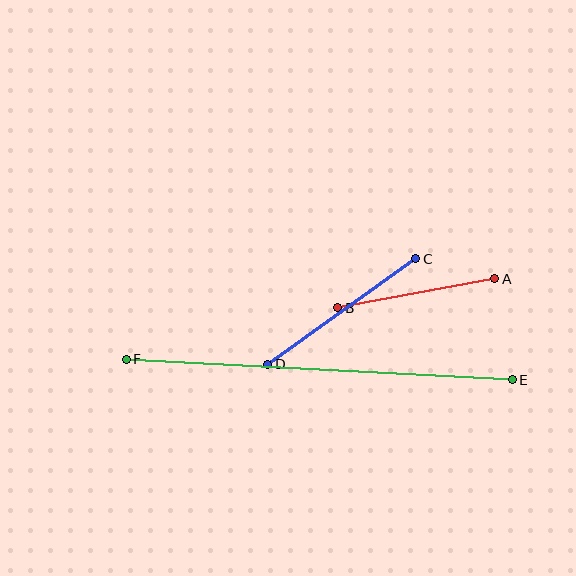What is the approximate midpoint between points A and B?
The midpoint is at approximately (416, 293) pixels.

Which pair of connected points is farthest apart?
Points E and F are farthest apart.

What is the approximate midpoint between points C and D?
The midpoint is at approximately (342, 311) pixels.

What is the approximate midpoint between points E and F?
The midpoint is at approximately (319, 369) pixels.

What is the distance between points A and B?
The distance is approximately 160 pixels.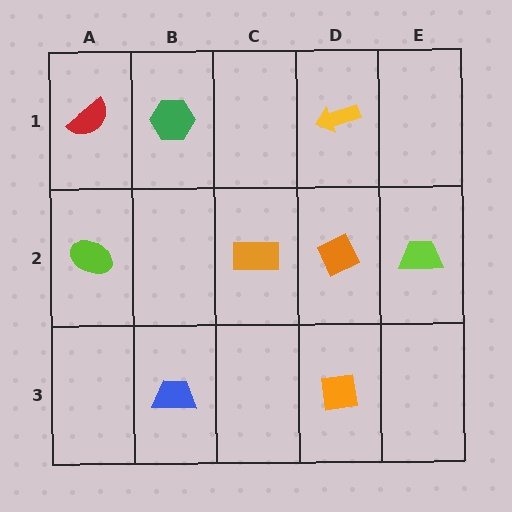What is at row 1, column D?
A yellow arrow.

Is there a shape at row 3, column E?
No, that cell is empty.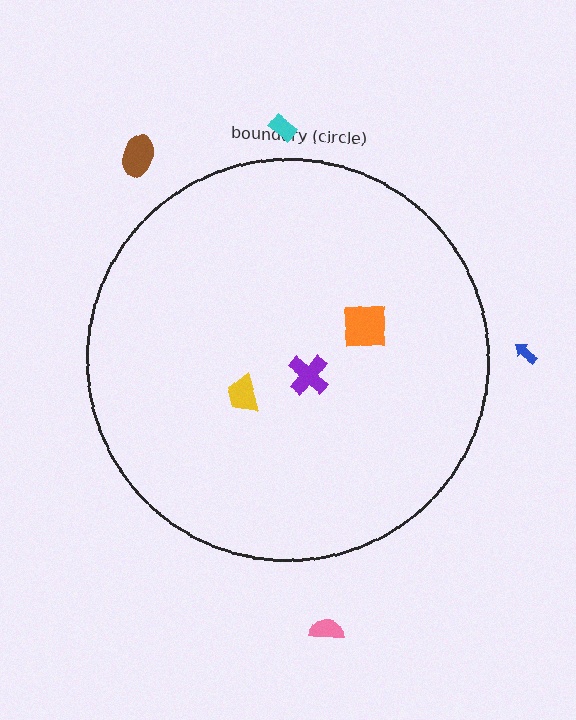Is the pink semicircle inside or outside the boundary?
Outside.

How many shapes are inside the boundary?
3 inside, 4 outside.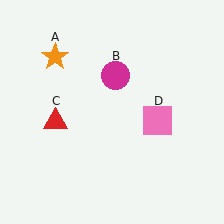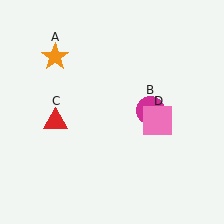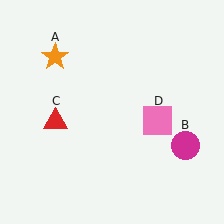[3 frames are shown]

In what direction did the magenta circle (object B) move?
The magenta circle (object B) moved down and to the right.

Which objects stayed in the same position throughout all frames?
Orange star (object A) and red triangle (object C) and pink square (object D) remained stationary.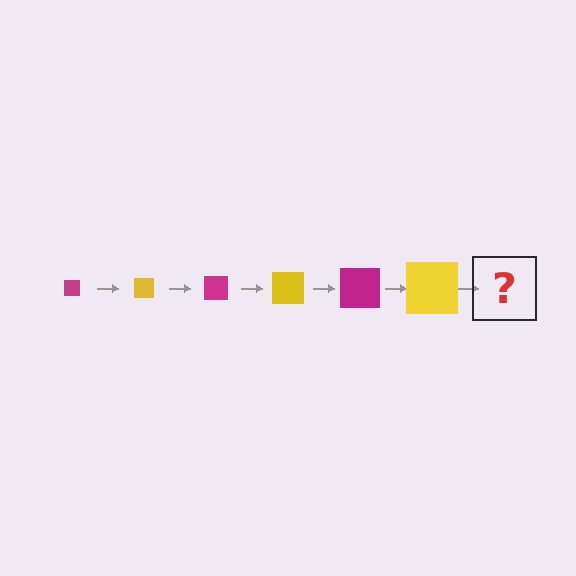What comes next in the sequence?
The next element should be a magenta square, larger than the previous one.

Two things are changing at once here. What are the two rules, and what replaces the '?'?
The two rules are that the square grows larger each step and the color cycles through magenta and yellow. The '?' should be a magenta square, larger than the previous one.